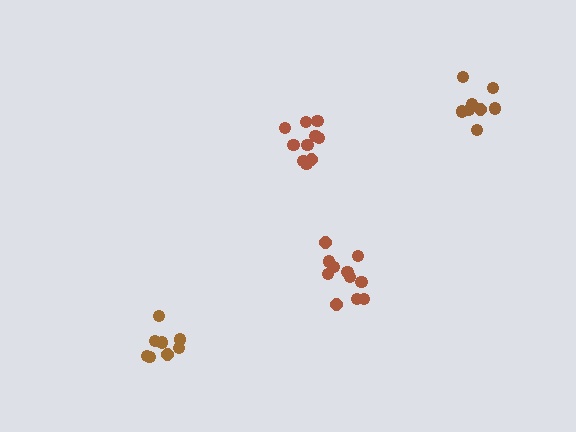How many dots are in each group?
Group 1: 11 dots, Group 2: 8 dots, Group 3: 8 dots, Group 4: 10 dots (37 total).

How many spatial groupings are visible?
There are 4 spatial groupings.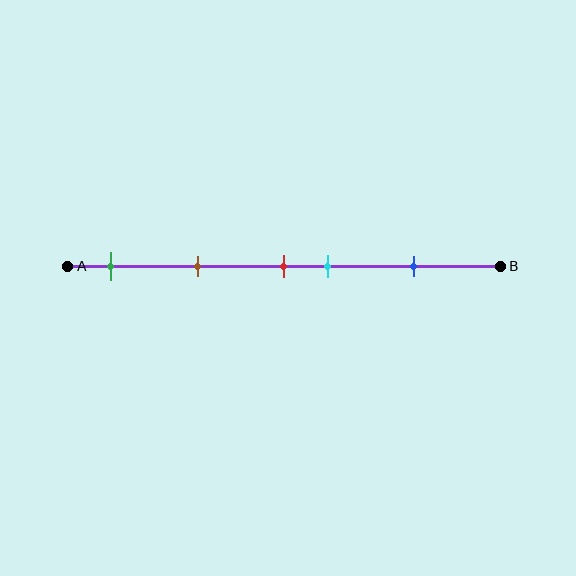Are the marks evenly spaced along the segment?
No, the marks are not evenly spaced.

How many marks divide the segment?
There are 5 marks dividing the segment.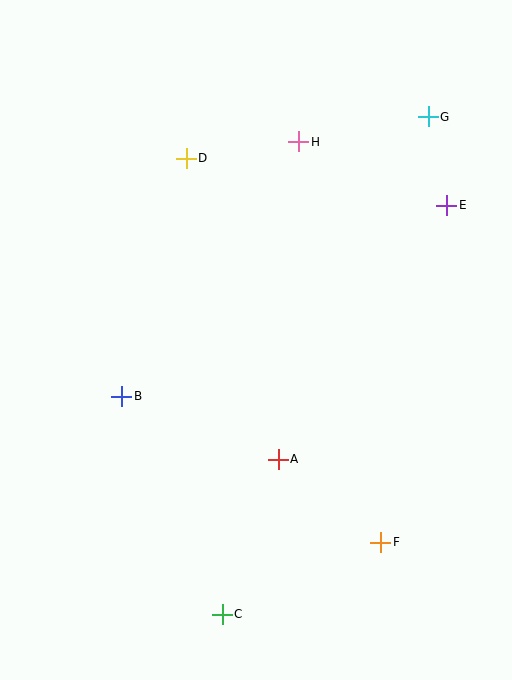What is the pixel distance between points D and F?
The distance between D and F is 431 pixels.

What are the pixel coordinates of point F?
Point F is at (381, 542).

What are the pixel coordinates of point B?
Point B is at (122, 396).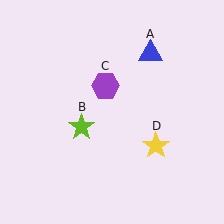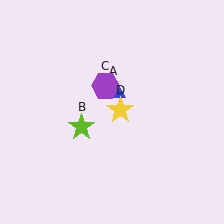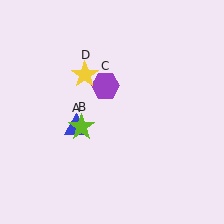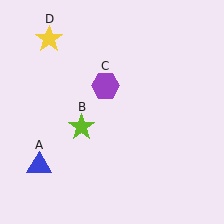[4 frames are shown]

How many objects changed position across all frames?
2 objects changed position: blue triangle (object A), yellow star (object D).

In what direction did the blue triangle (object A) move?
The blue triangle (object A) moved down and to the left.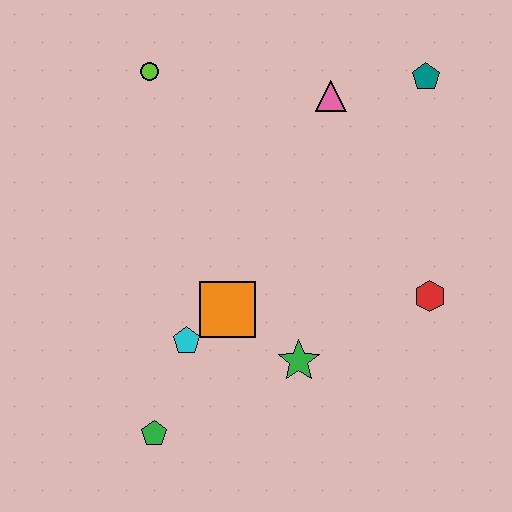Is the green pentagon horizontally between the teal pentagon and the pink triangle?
No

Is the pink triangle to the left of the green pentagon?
No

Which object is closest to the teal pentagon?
The pink triangle is closest to the teal pentagon.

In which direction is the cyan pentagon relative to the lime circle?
The cyan pentagon is below the lime circle.